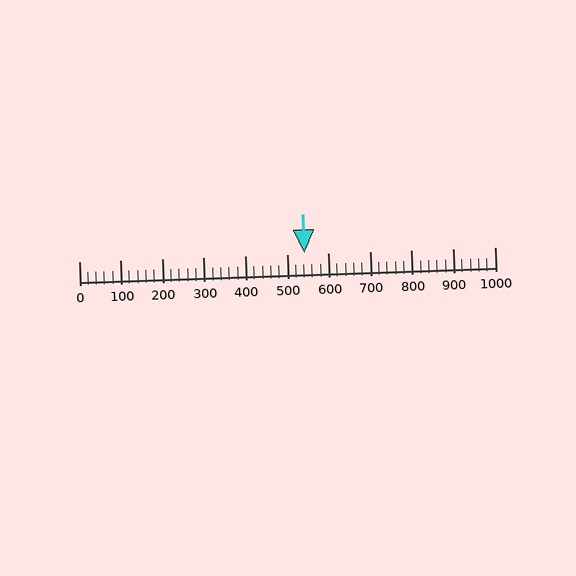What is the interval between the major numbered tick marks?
The major tick marks are spaced 100 units apart.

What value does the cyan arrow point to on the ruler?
The cyan arrow points to approximately 542.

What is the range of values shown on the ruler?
The ruler shows values from 0 to 1000.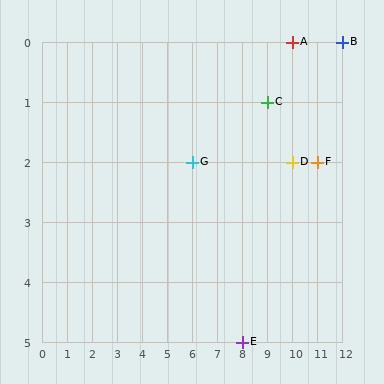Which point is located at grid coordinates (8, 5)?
Point E is at (8, 5).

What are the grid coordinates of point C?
Point C is at grid coordinates (9, 1).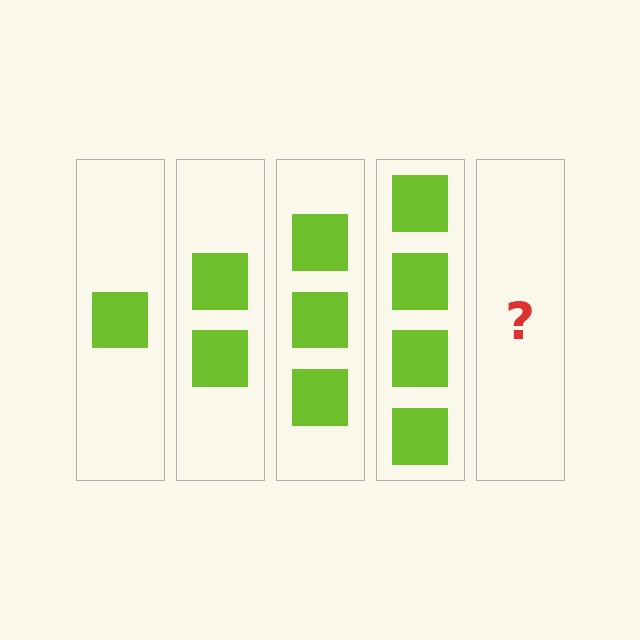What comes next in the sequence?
The next element should be 5 squares.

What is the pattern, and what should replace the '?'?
The pattern is that each step adds one more square. The '?' should be 5 squares.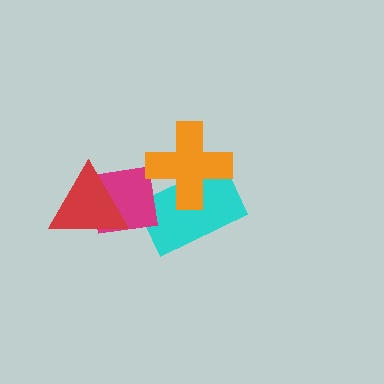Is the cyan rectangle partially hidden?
Yes, it is partially covered by another shape.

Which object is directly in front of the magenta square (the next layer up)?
The orange cross is directly in front of the magenta square.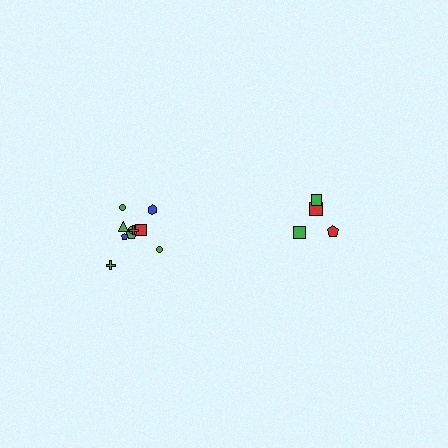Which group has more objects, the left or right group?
The left group.